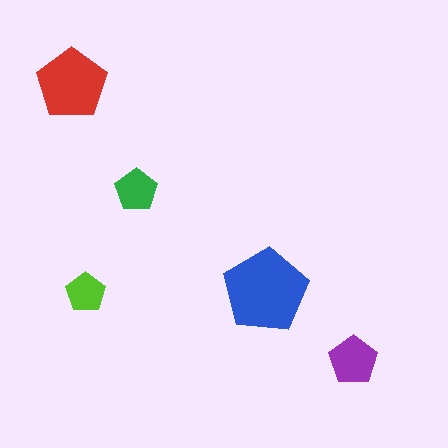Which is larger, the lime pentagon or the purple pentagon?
The purple one.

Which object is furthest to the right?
The purple pentagon is rightmost.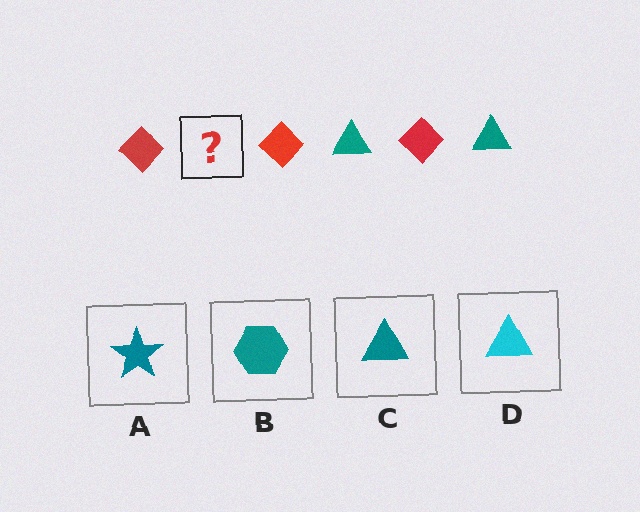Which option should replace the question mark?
Option C.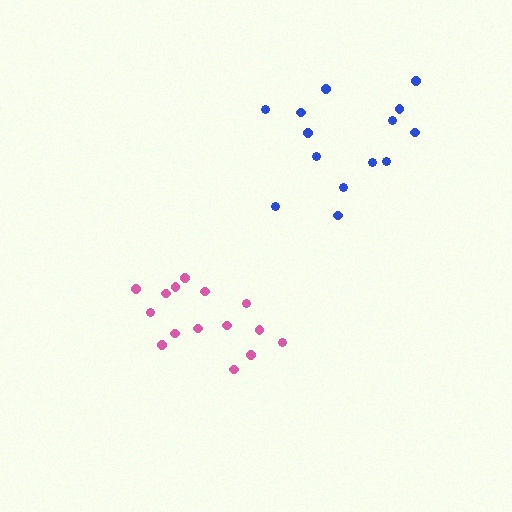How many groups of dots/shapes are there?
There are 2 groups.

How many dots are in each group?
Group 1: 15 dots, Group 2: 14 dots (29 total).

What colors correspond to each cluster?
The clusters are colored: pink, blue.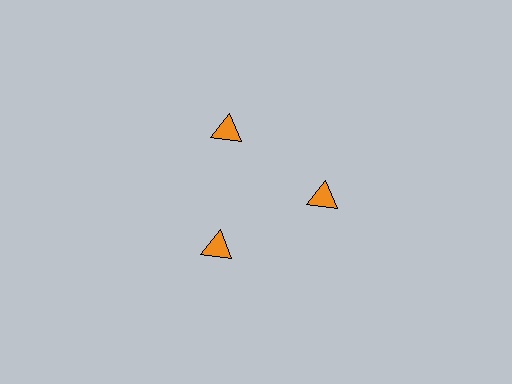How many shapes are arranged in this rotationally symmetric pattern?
There are 3 shapes, arranged in 3 groups of 1.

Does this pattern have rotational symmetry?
Yes, this pattern has 3-fold rotational symmetry. It looks the same after rotating 120 degrees around the center.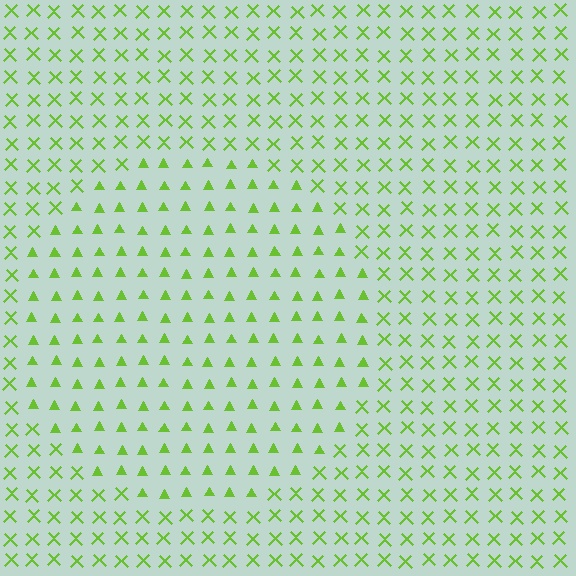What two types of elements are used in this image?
The image uses triangles inside the circle region and X marks outside it.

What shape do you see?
I see a circle.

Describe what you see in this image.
The image is filled with small lime elements arranged in a uniform grid. A circle-shaped region contains triangles, while the surrounding area contains X marks. The boundary is defined purely by the change in element shape.